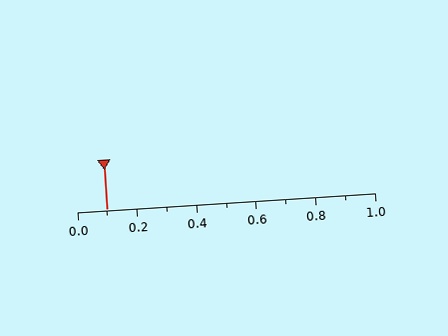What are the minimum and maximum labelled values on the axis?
The axis runs from 0.0 to 1.0.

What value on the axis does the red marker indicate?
The marker indicates approximately 0.1.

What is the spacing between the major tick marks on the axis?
The major ticks are spaced 0.2 apart.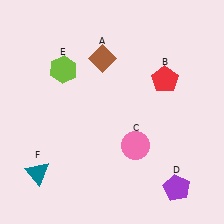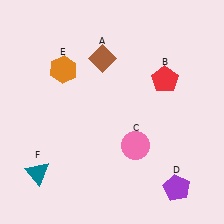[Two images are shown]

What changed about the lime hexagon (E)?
In Image 1, E is lime. In Image 2, it changed to orange.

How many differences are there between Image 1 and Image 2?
There is 1 difference between the two images.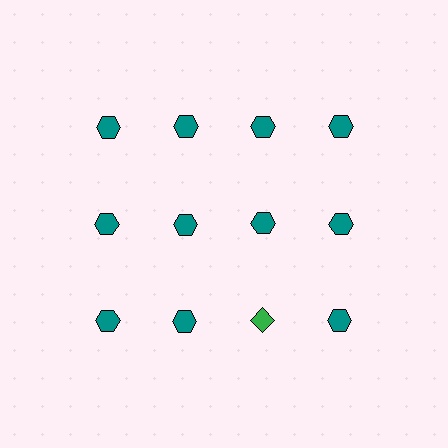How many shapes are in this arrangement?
There are 12 shapes arranged in a grid pattern.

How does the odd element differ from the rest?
It differs in both color (green instead of teal) and shape (diamond instead of hexagon).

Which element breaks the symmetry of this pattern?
The green diamond in the third row, center column breaks the symmetry. All other shapes are teal hexagons.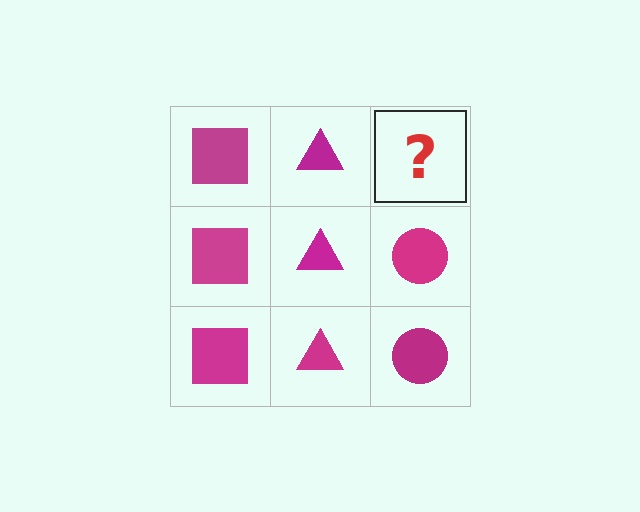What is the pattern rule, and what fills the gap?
The rule is that each column has a consistent shape. The gap should be filled with a magenta circle.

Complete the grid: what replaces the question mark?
The question mark should be replaced with a magenta circle.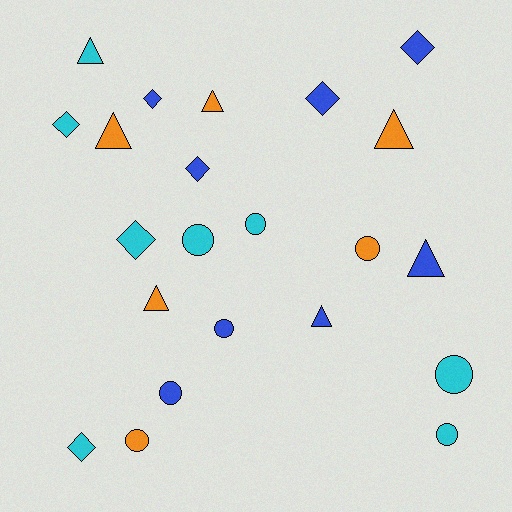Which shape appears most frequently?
Circle, with 8 objects.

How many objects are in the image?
There are 22 objects.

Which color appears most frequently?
Blue, with 8 objects.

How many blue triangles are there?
There are 2 blue triangles.